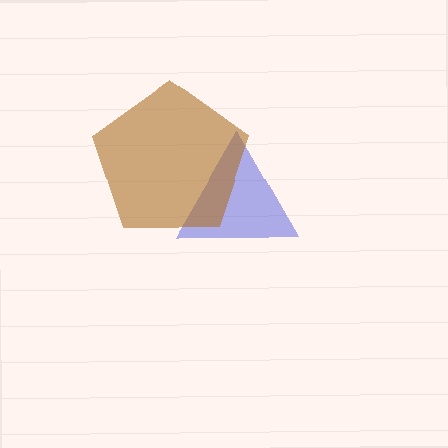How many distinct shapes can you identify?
There are 2 distinct shapes: a blue triangle, a brown pentagon.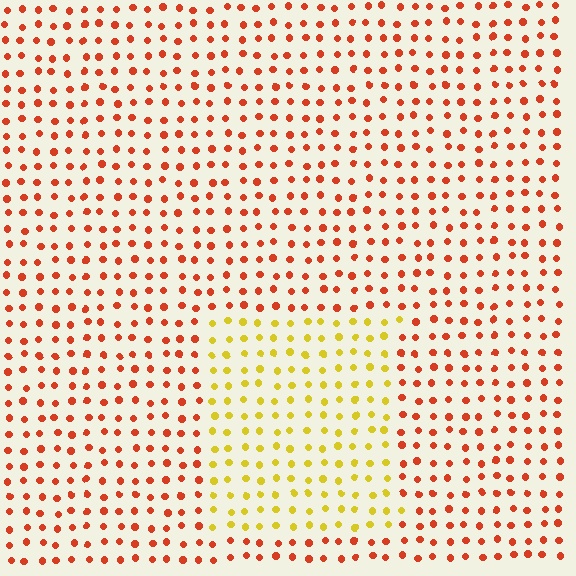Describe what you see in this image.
The image is filled with small red elements in a uniform arrangement. A rectangle-shaped region is visible where the elements are tinted to a slightly different hue, forming a subtle color boundary.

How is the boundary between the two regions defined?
The boundary is defined purely by a slight shift in hue (about 47 degrees). Spacing, size, and orientation are identical on both sides.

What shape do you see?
I see a rectangle.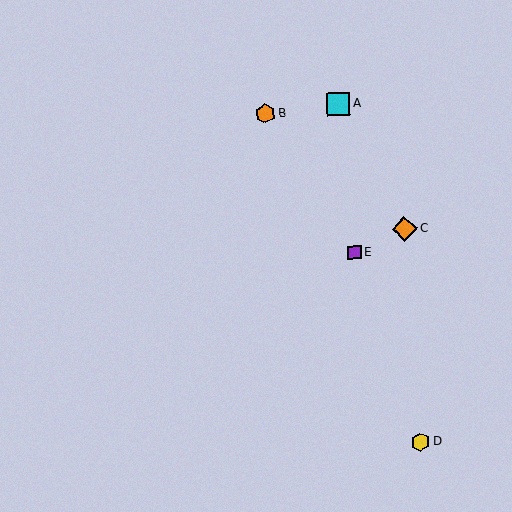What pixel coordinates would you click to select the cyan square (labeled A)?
Click at (338, 104) to select the cyan square A.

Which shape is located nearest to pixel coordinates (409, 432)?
The yellow hexagon (labeled D) at (421, 442) is nearest to that location.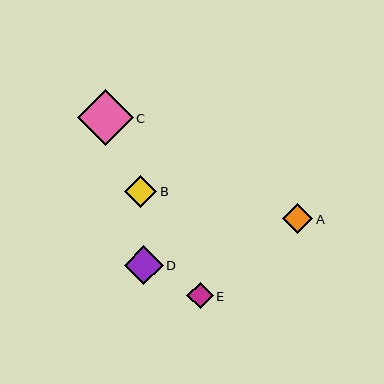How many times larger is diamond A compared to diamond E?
Diamond A is approximately 1.1 times the size of diamond E.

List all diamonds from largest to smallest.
From largest to smallest: C, D, B, A, E.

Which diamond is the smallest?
Diamond E is the smallest with a size of approximately 26 pixels.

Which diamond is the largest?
Diamond C is the largest with a size of approximately 55 pixels.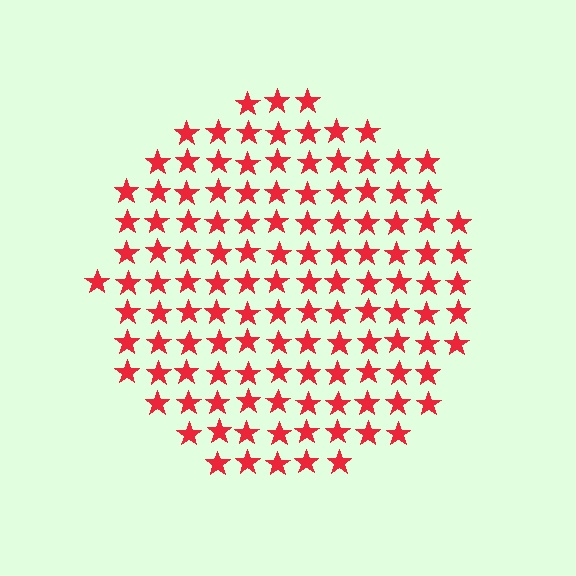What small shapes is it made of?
It is made of small stars.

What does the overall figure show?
The overall figure shows a circle.